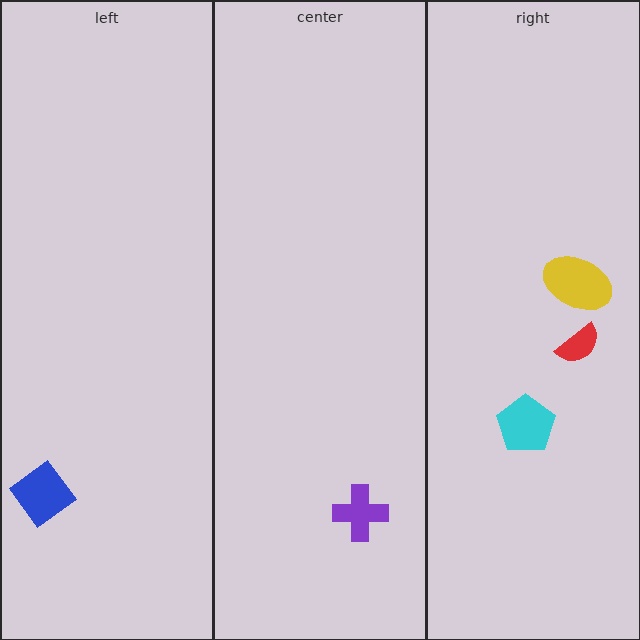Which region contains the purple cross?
The center region.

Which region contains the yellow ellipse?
The right region.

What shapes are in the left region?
The blue diamond.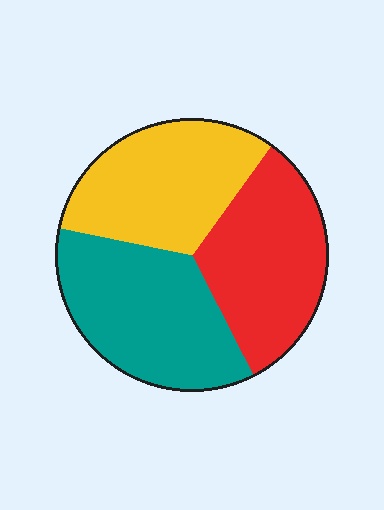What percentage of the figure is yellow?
Yellow takes up about one third (1/3) of the figure.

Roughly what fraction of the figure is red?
Red covers about 30% of the figure.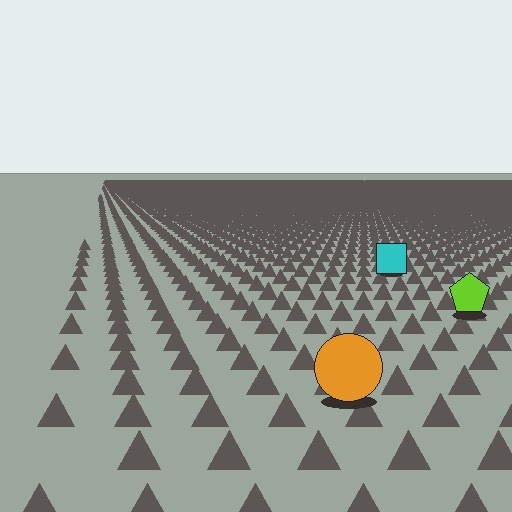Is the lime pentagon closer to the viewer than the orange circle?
No. The orange circle is closer — you can tell from the texture gradient: the ground texture is coarser near it.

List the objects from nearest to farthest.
From nearest to farthest: the orange circle, the lime pentagon, the cyan square.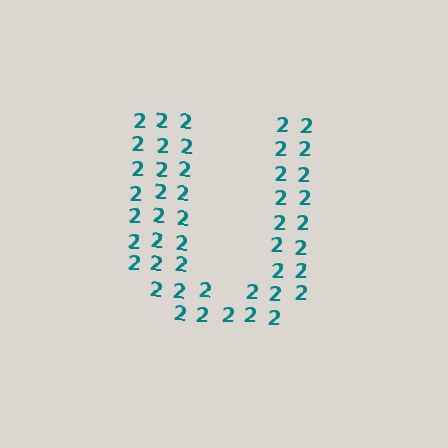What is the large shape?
The large shape is the letter U.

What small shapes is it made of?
It is made of small digit 2's.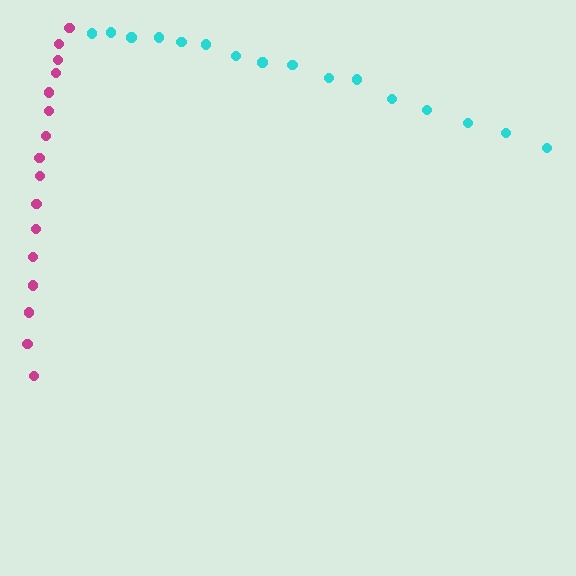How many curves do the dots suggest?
There are 2 distinct paths.